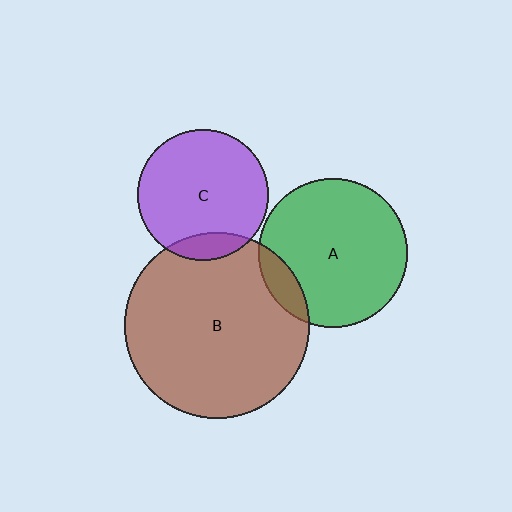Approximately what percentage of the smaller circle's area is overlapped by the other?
Approximately 10%.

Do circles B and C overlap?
Yes.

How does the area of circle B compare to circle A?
Approximately 1.5 times.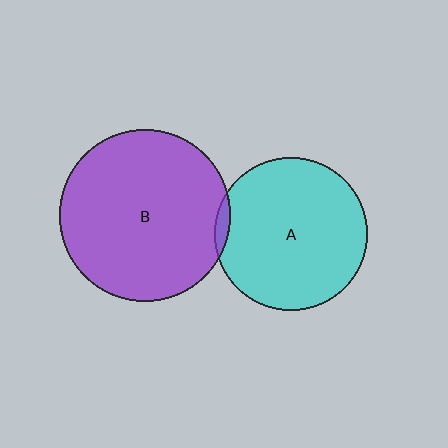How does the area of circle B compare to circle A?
Approximately 1.3 times.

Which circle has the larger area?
Circle B (purple).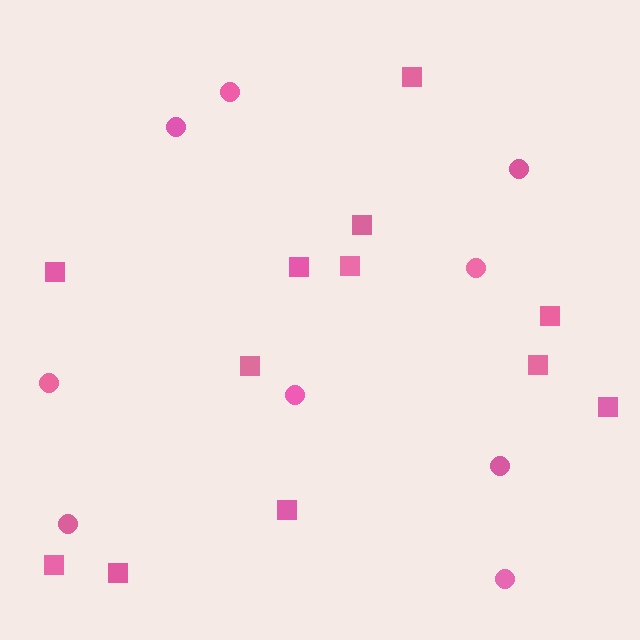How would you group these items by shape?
There are 2 groups: one group of circles (9) and one group of squares (12).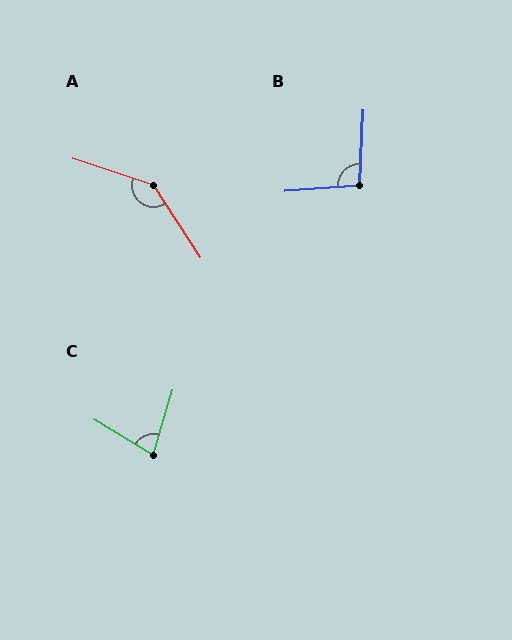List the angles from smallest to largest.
C (75°), B (97°), A (141°).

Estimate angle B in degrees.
Approximately 97 degrees.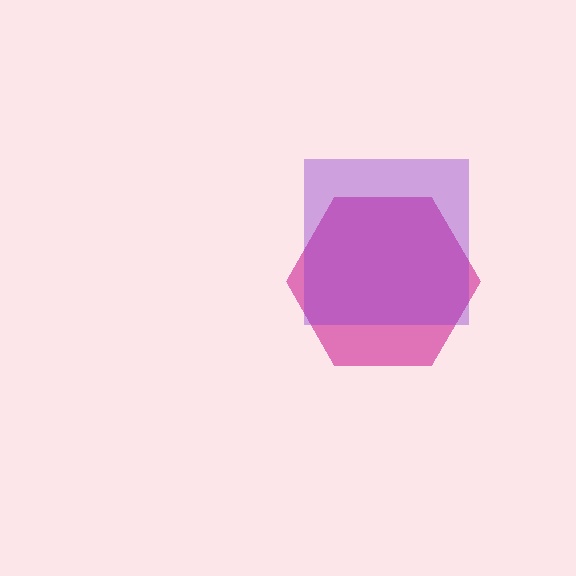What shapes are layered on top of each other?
The layered shapes are: a magenta hexagon, a purple square.